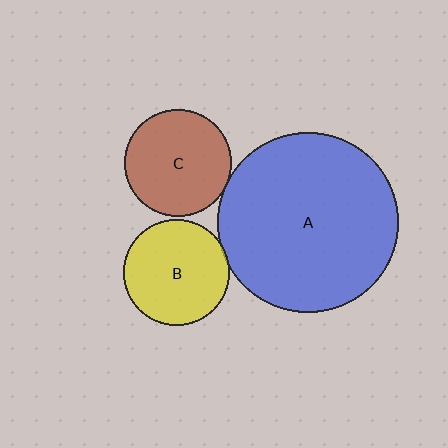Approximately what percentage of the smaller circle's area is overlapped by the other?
Approximately 5%.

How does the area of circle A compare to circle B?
Approximately 2.8 times.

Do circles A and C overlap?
Yes.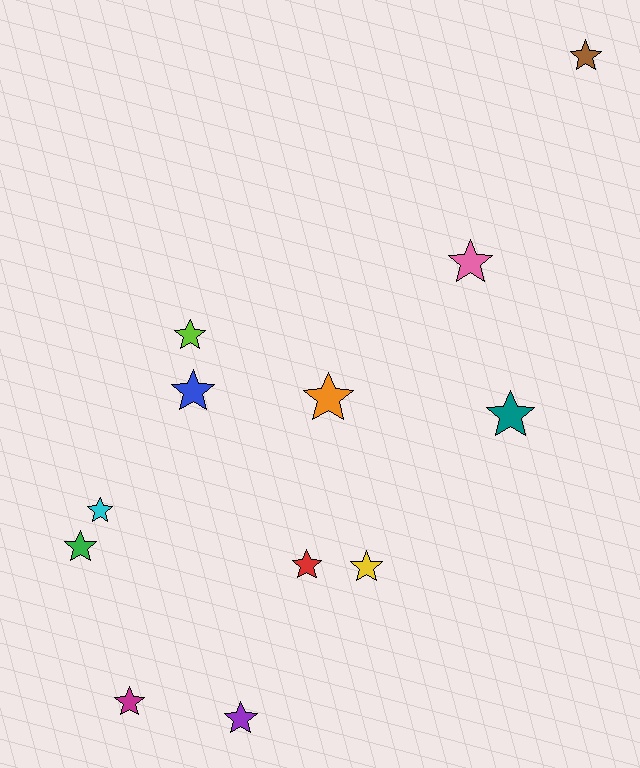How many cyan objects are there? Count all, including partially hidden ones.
There is 1 cyan object.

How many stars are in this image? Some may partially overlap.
There are 12 stars.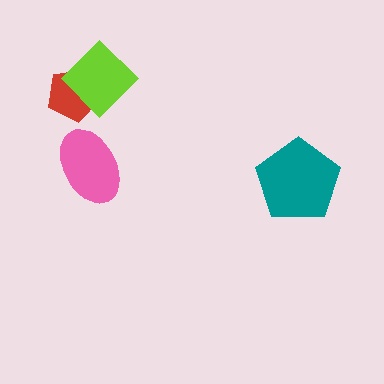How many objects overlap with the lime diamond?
1 object overlaps with the lime diamond.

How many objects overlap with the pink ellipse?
0 objects overlap with the pink ellipse.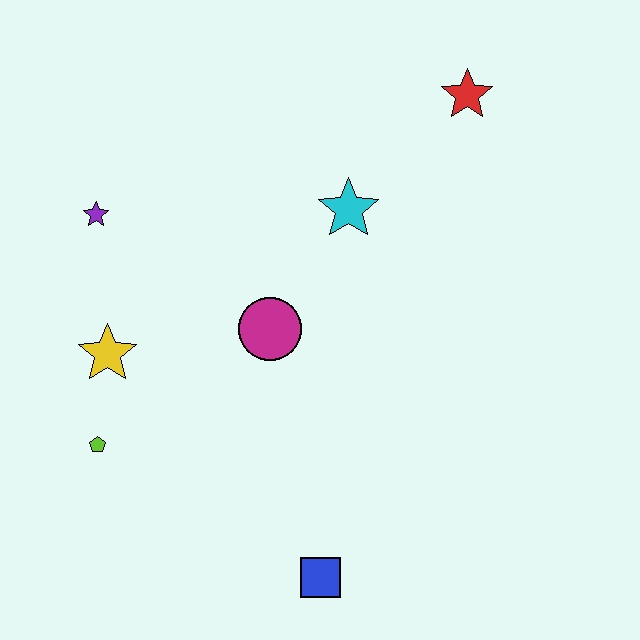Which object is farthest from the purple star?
The blue square is farthest from the purple star.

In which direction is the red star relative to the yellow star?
The red star is to the right of the yellow star.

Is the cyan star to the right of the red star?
No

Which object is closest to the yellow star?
The lime pentagon is closest to the yellow star.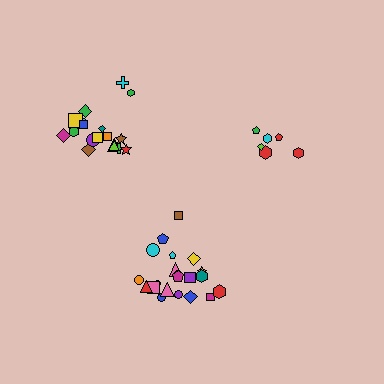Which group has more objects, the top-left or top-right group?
The top-left group.